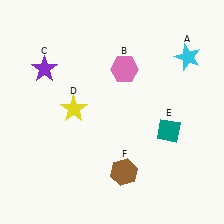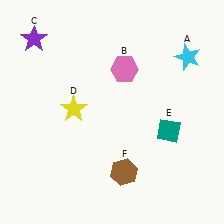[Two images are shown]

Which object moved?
The purple star (C) moved up.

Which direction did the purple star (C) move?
The purple star (C) moved up.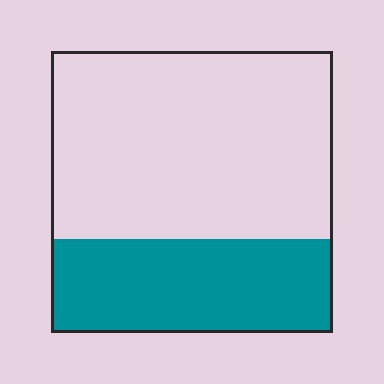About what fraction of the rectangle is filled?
About one third (1/3).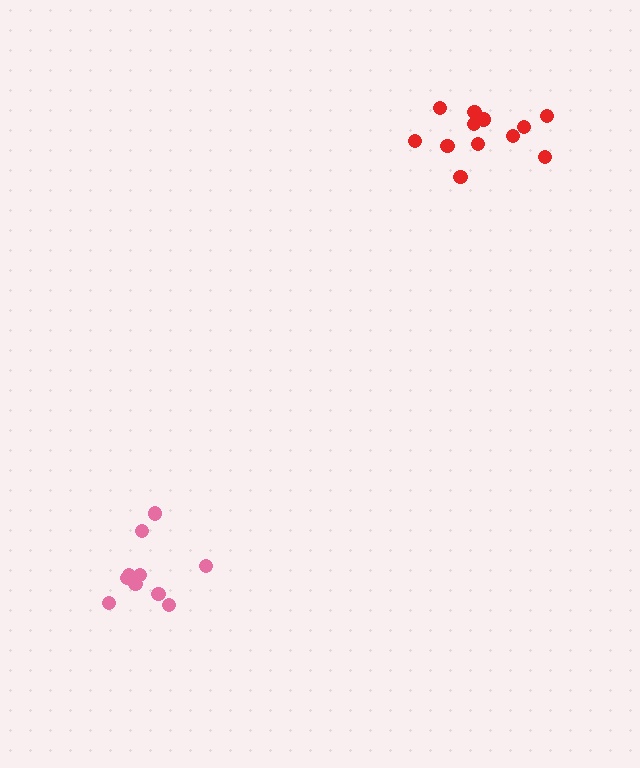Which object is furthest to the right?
The red cluster is rightmost.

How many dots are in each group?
Group 1: 10 dots, Group 2: 12 dots (22 total).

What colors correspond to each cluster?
The clusters are colored: pink, red.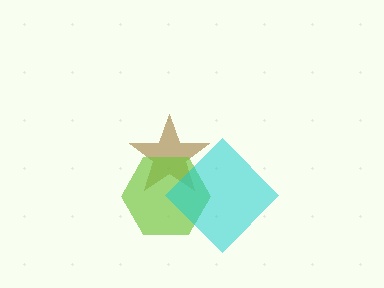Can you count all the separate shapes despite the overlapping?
Yes, there are 3 separate shapes.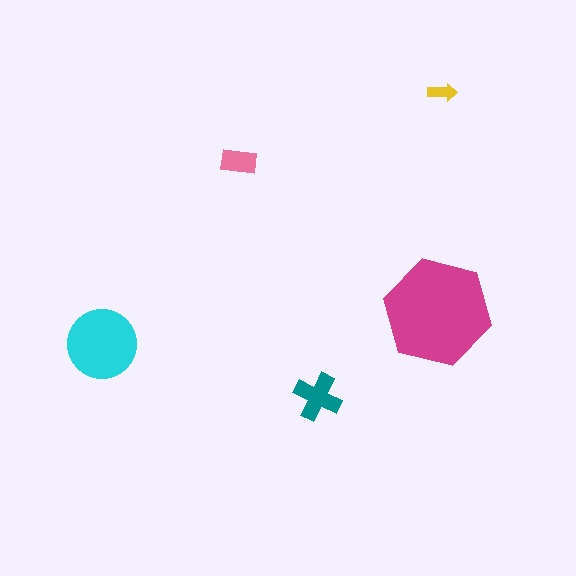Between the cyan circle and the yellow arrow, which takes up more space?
The cyan circle.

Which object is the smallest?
The yellow arrow.